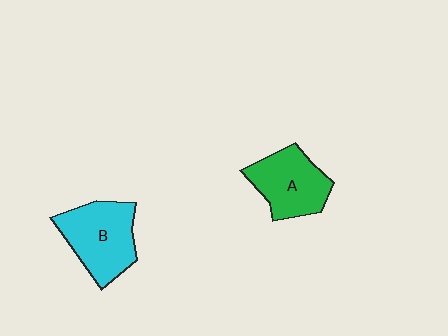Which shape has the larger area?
Shape B (cyan).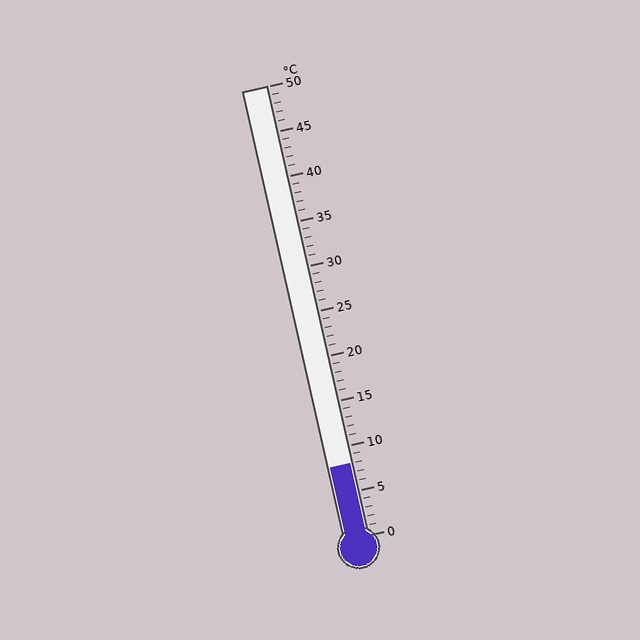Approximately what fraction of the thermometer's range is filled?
The thermometer is filled to approximately 15% of its range.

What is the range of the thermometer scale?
The thermometer scale ranges from 0°C to 50°C.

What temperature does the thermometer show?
The thermometer shows approximately 8°C.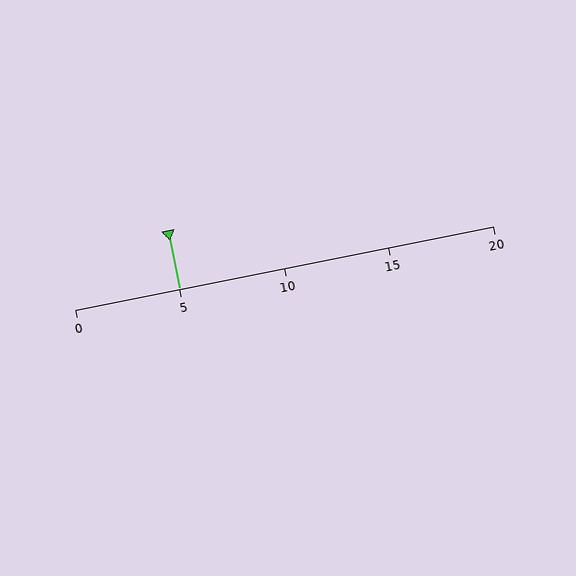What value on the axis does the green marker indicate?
The marker indicates approximately 5.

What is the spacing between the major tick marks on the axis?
The major ticks are spaced 5 apart.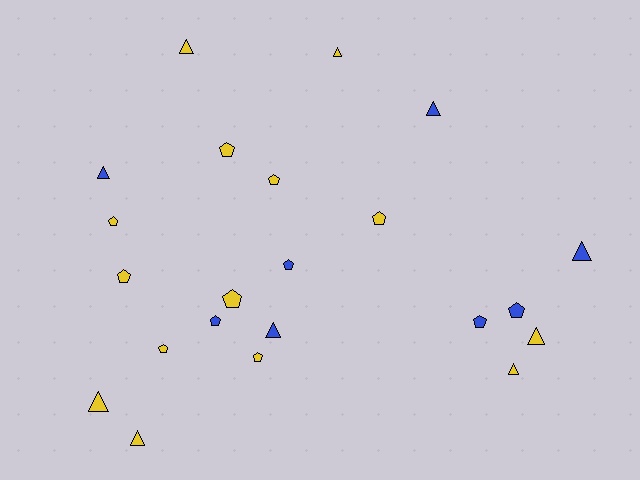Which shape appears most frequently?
Pentagon, with 12 objects.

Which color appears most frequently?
Yellow, with 14 objects.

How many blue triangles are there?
There are 4 blue triangles.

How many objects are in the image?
There are 22 objects.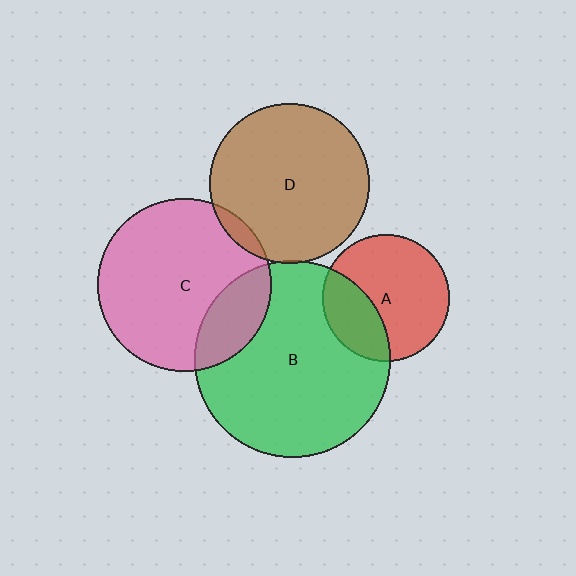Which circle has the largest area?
Circle B (green).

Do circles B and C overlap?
Yes.